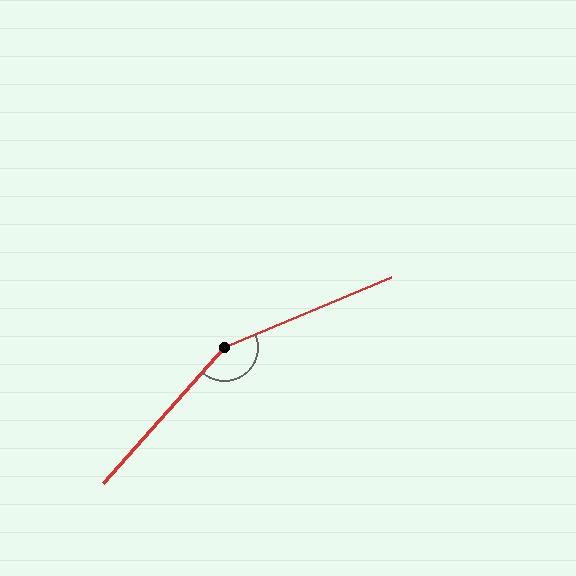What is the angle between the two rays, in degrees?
Approximately 154 degrees.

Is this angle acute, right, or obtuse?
It is obtuse.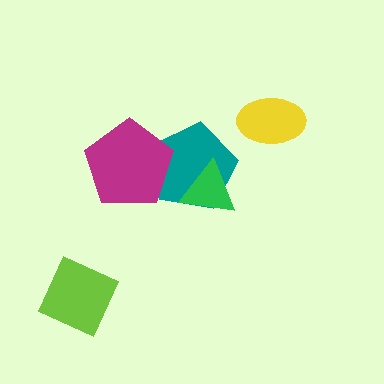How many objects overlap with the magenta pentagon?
1 object overlaps with the magenta pentagon.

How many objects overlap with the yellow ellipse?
0 objects overlap with the yellow ellipse.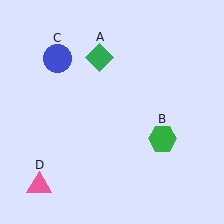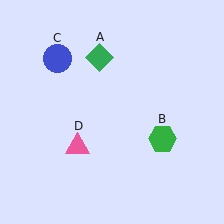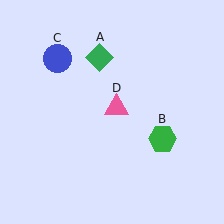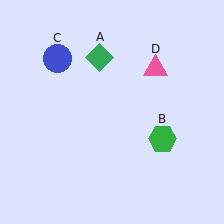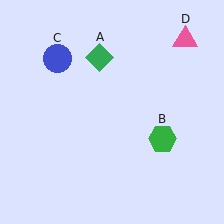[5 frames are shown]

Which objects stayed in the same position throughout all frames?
Green diamond (object A) and green hexagon (object B) and blue circle (object C) remained stationary.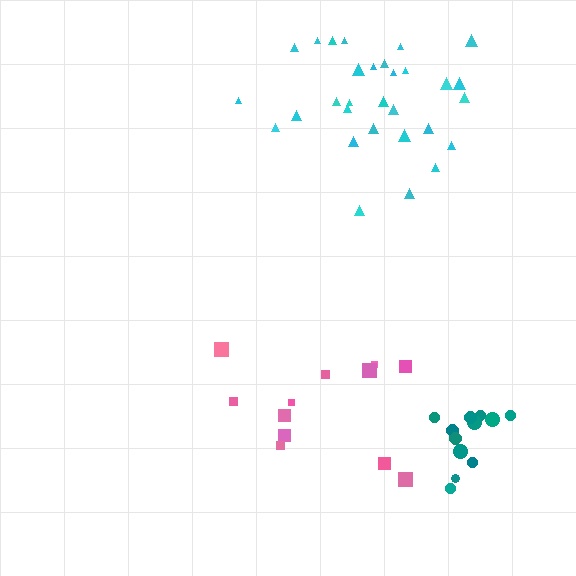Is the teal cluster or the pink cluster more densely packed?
Teal.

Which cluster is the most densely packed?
Teal.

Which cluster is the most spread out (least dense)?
Pink.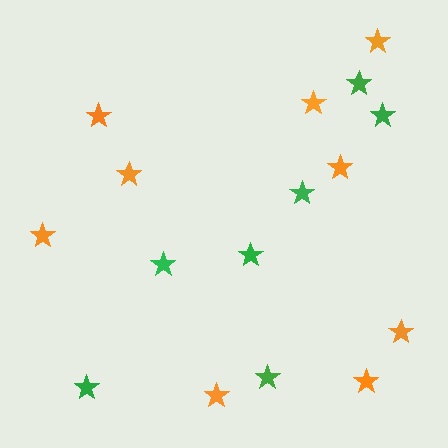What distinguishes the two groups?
There are 2 groups: one group of orange stars (9) and one group of green stars (7).